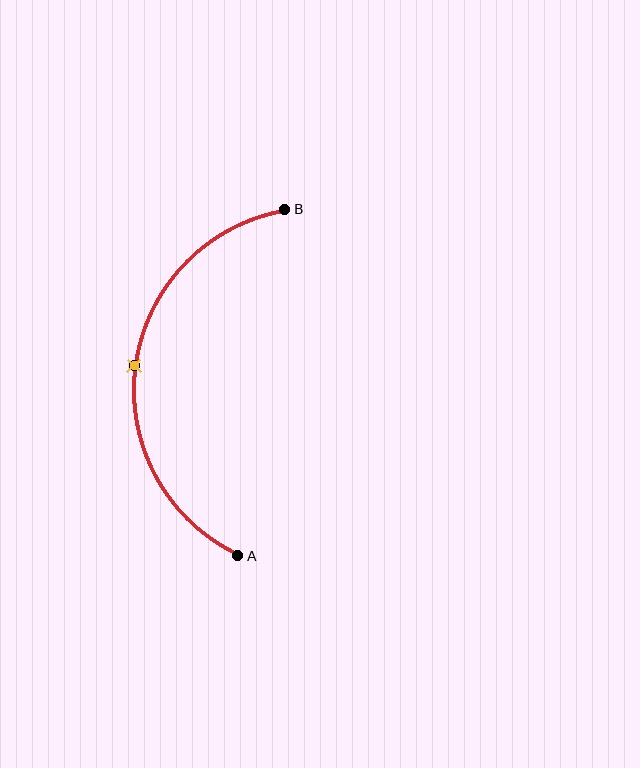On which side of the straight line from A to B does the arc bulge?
The arc bulges to the left of the straight line connecting A and B.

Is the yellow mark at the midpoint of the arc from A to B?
Yes. The yellow mark lies on the arc at equal arc-length from both A and B — it is the arc midpoint.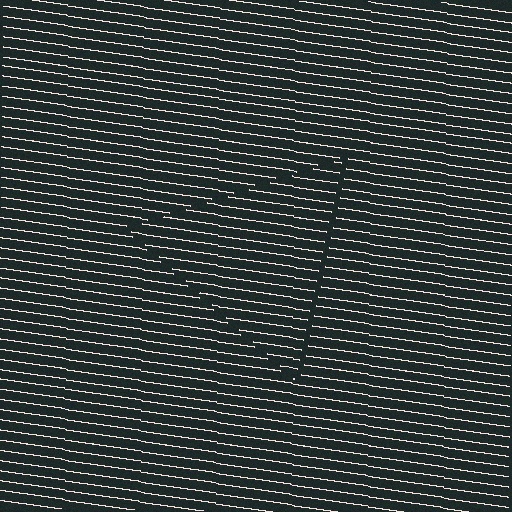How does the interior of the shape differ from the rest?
The interior of the shape contains the same grating, shifted by half a period — the contour is defined by the phase discontinuity where line-ends from the inner and outer gratings abut.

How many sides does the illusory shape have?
3 sides — the line-ends trace a triangle.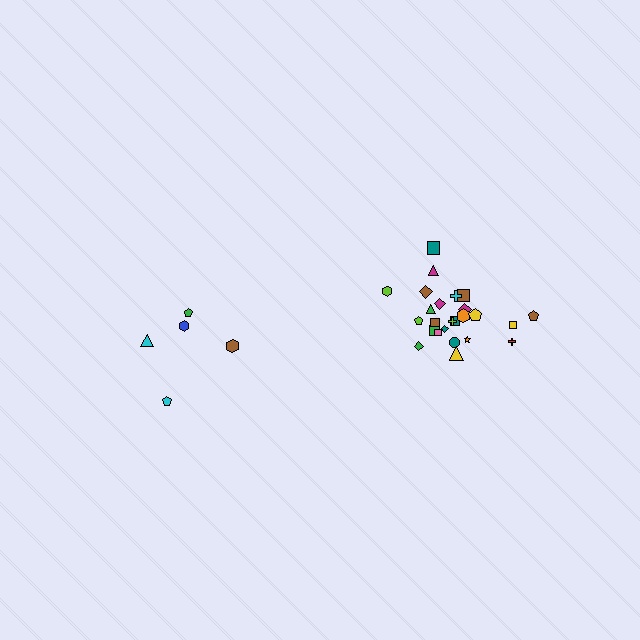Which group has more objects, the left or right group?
The right group.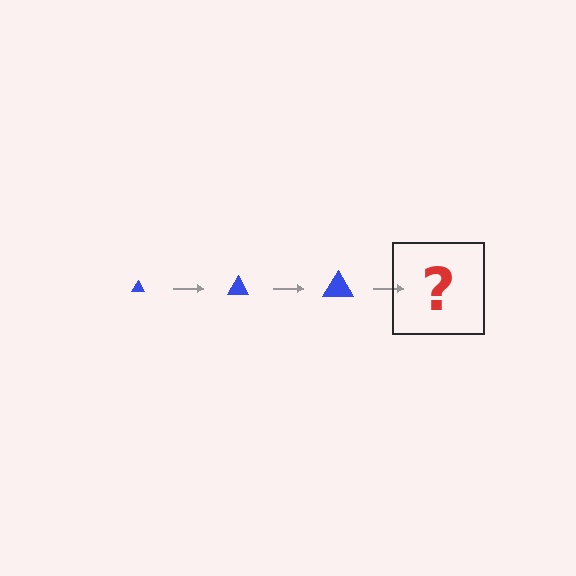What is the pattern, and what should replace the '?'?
The pattern is that the triangle gets progressively larger each step. The '?' should be a blue triangle, larger than the previous one.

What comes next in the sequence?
The next element should be a blue triangle, larger than the previous one.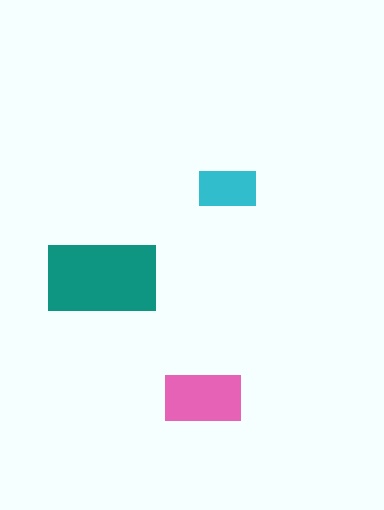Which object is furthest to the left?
The teal rectangle is leftmost.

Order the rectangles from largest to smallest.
the teal one, the pink one, the cyan one.